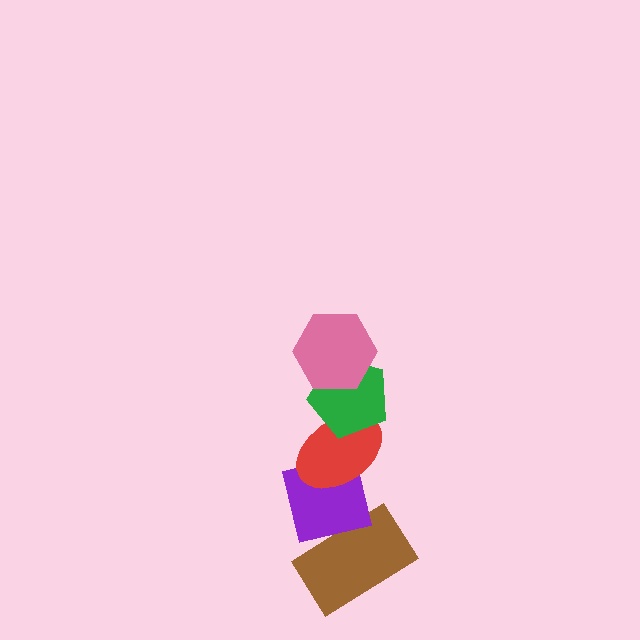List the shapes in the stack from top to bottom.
From top to bottom: the pink hexagon, the green pentagon, the red ellipse, the purple square, the brown rectangle.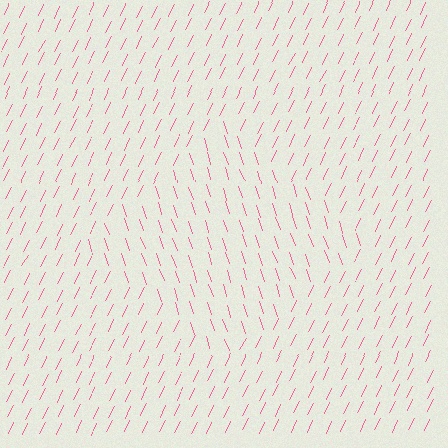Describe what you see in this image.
The image is filled with small pink line segments. A diamond region in the image has lines oriented differently from the surrounding lines, creating a visible texture boundary.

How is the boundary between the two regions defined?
The boundary is defined purely by a change in line orientation (approximately 45 degrees difference). All lines are the same color and thickness.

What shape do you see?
I see a diamond.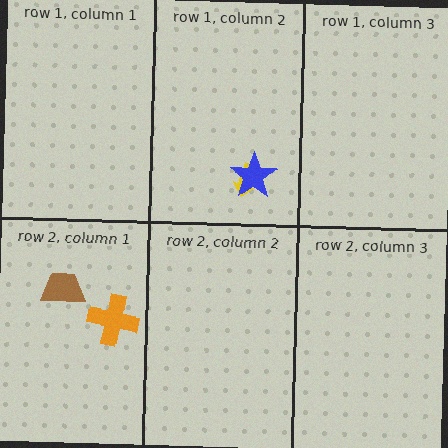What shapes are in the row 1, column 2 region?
The yellow arrow, the blue star.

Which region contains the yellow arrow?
The row 1, column 2 region.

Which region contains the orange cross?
The row 2, column 1 region.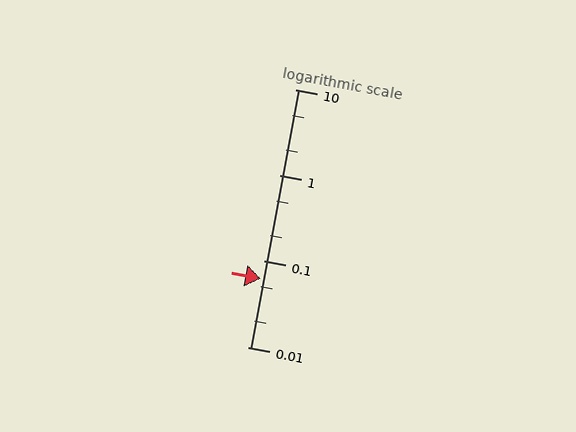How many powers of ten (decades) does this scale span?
The scale spans 3 decades, from 0.01 to 10.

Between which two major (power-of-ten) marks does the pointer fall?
The pointer is between 0.01 and 0.1.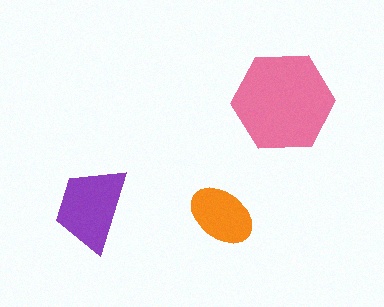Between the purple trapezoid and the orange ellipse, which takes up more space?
The purple trapezoid.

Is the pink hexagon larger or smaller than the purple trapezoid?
Larger.